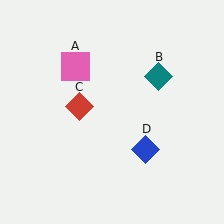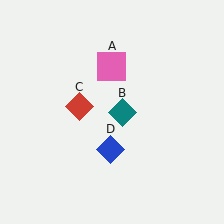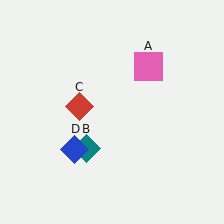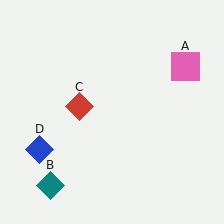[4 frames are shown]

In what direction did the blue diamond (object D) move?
The blue diamond (object D) moved left.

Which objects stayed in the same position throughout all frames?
Red diamond (object C) remained stationary.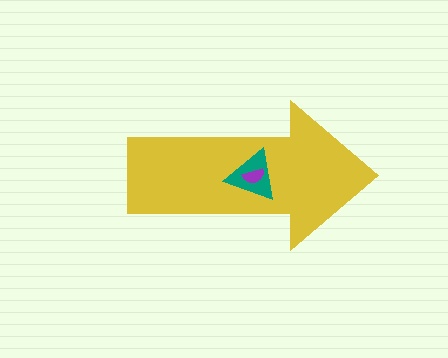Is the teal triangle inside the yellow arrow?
Yes.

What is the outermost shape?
The yellow arrow.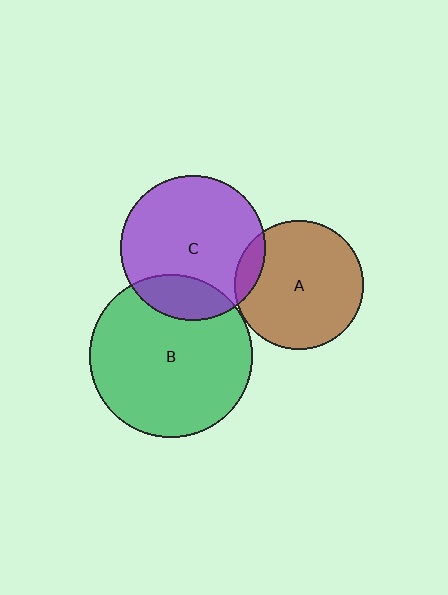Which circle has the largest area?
Circle B (green).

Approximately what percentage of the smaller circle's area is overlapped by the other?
Approximately 20%.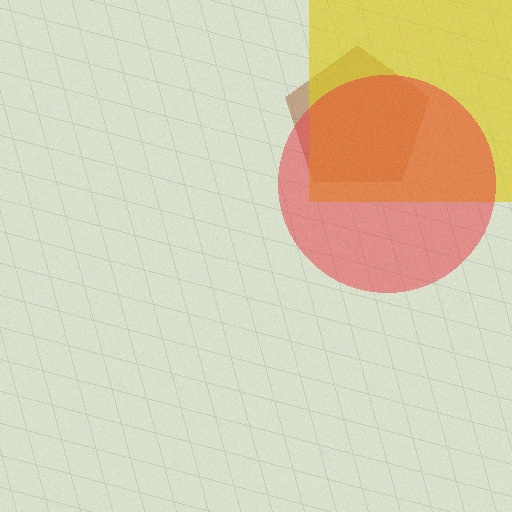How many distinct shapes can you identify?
There are 3 distinct shapes: a brown pentagon, a yellow square, a red circle.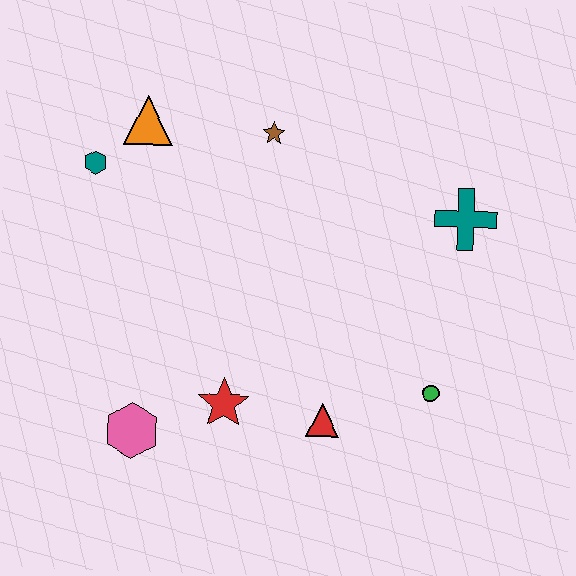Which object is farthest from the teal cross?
The pink hexagon is farthest from the teal cross.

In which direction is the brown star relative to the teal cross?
The brown star is to the left of the teal cross.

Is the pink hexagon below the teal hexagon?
Yes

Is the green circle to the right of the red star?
Yes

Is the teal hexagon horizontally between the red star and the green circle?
No